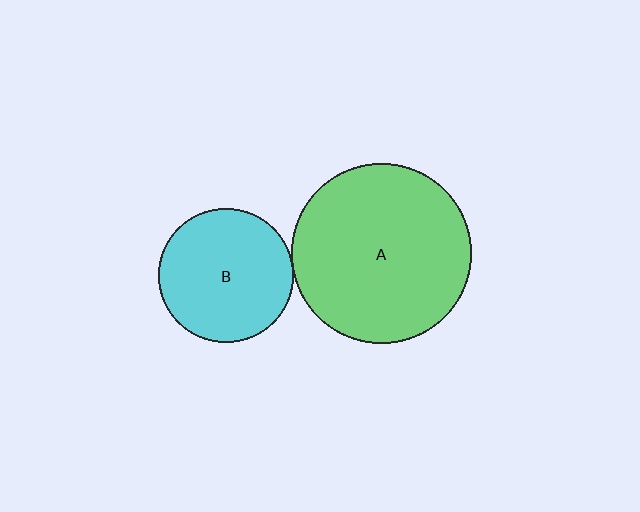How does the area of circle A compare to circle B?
Approximately 1.8 times.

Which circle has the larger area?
Circle A (green).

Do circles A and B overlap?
Yes.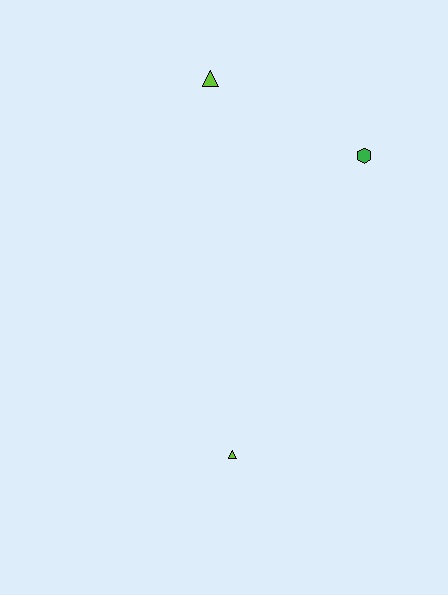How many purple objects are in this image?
There are no purple objects.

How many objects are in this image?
There are 3 objects.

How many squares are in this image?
There are no squares.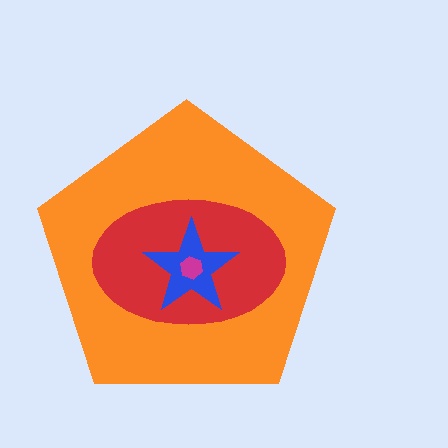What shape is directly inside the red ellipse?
The blue star.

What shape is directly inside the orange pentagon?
The red ellipse.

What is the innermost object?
The magenta hexagon.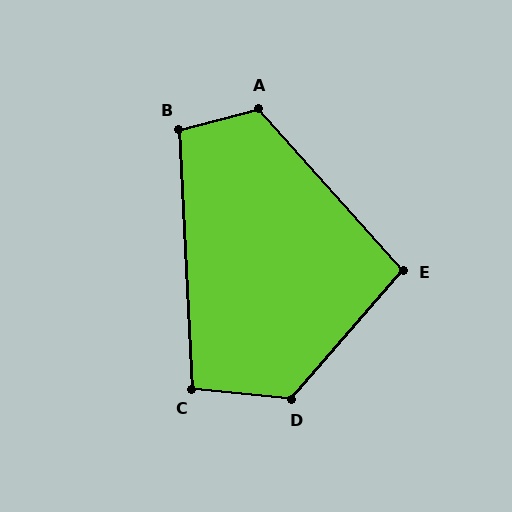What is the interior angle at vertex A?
Approximately 116 degrees (obtuse).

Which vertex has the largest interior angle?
D, at approximately 125 degrees.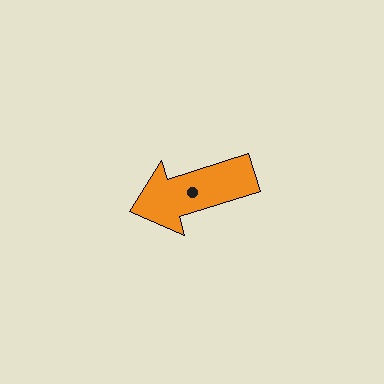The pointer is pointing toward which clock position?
Roughly 8 o'clock.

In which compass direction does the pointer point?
West.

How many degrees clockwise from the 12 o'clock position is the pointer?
Approximately 253 degrees.